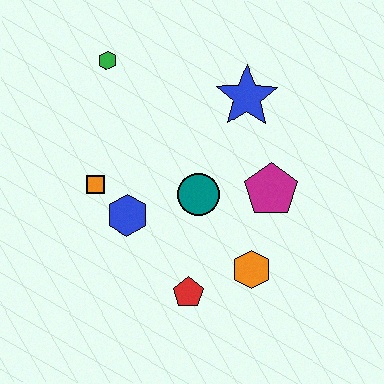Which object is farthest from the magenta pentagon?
The green hexagon is farthest from the magenta pentagon.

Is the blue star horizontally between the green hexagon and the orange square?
No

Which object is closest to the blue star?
The magenta pentagon is closest to the blue star.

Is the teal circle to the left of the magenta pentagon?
Yes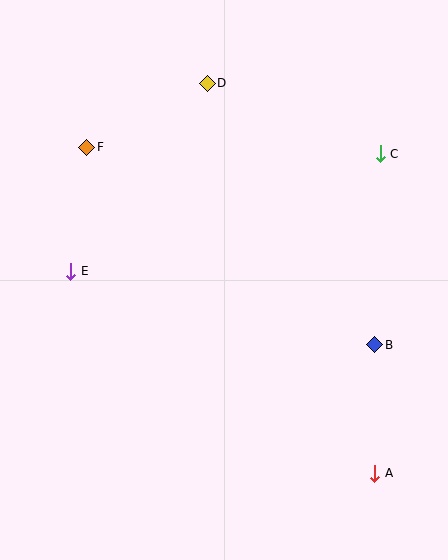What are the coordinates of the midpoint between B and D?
The midpoint between B and D is at (291, 214).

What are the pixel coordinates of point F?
Point F is at (87, 147).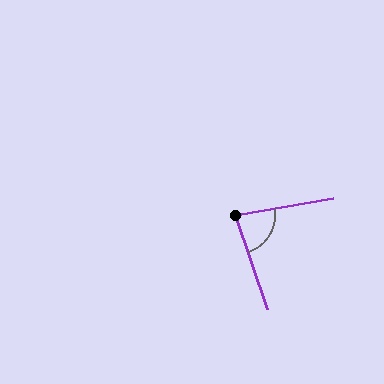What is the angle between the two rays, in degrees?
Approximately 81 degrees.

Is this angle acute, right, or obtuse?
It is acute.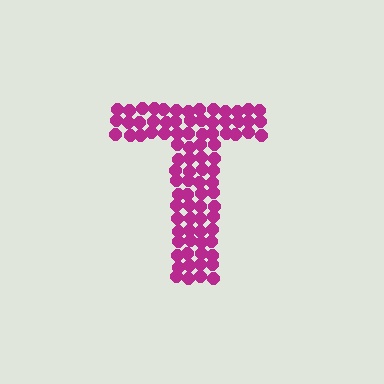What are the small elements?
The small elements are circles.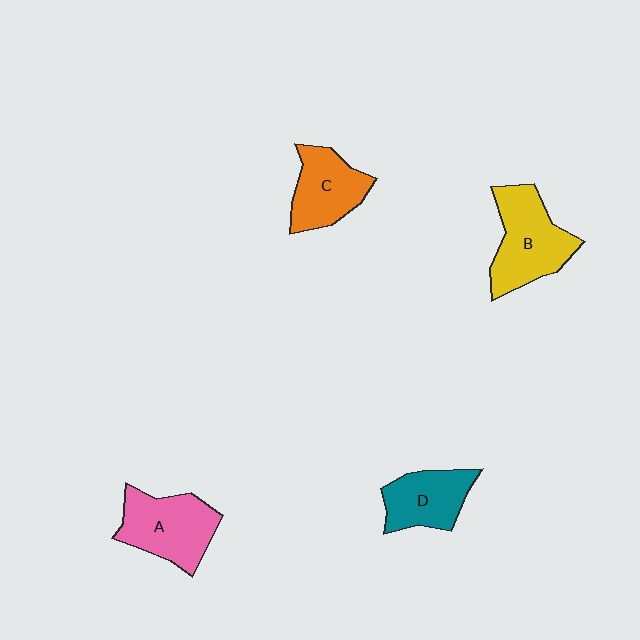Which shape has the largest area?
Shape B (yellow).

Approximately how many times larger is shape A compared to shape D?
Approximately 1.3 times.